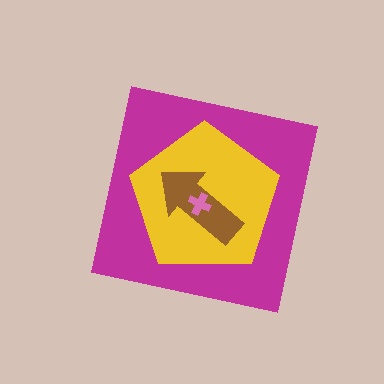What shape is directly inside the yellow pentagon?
The brown arrow.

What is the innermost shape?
The pink cross.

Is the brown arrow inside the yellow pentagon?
Yes.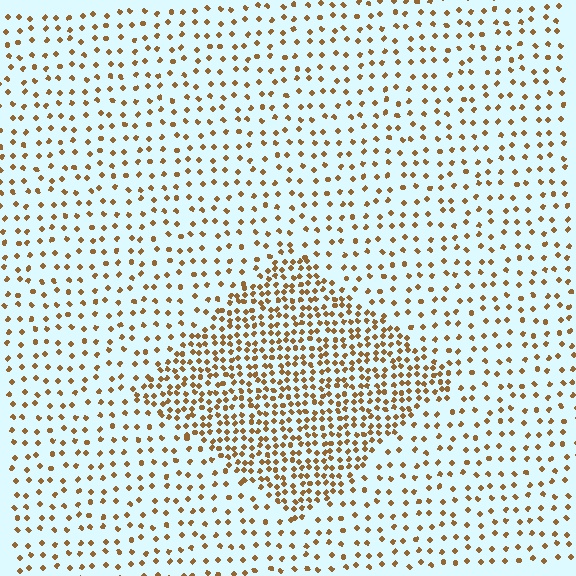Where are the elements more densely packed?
The elements are more densely packed inside the diamond boundary.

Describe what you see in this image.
The image contains small brown elements arranged at two different densities. A diamond-shaped region is visible where the elements are more densely packed than the surrounding area.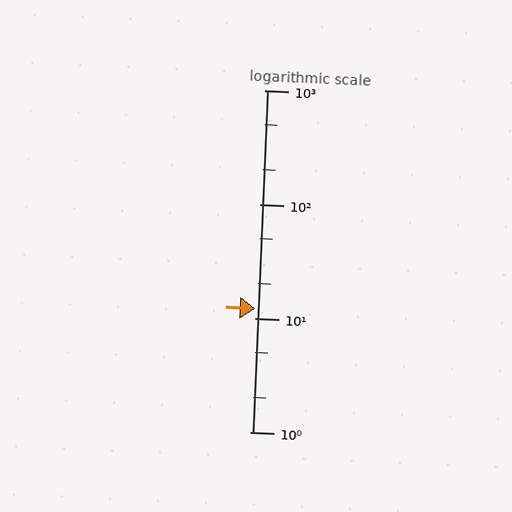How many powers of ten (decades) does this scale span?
The scale spans 3 decades, from 1 to 1000.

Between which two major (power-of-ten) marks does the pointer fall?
The pointer is between 10 and 100.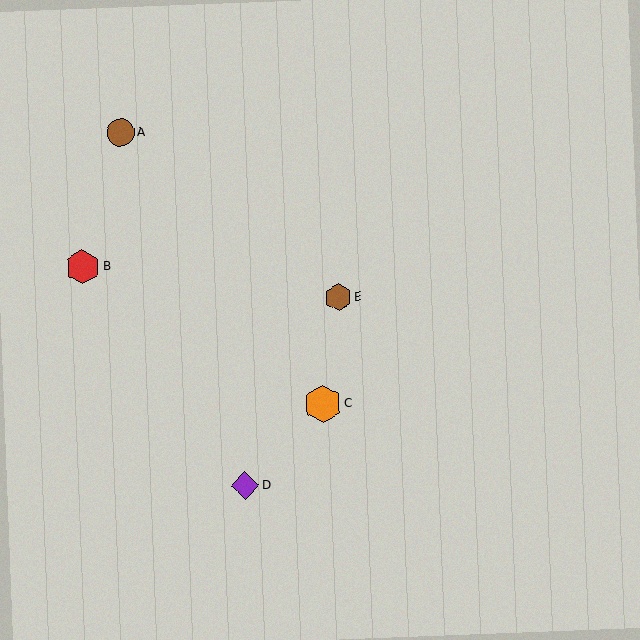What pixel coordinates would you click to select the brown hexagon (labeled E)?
Click at (338, 297) to select the brown hexagon E.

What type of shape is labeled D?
Shape D is a purple diamond.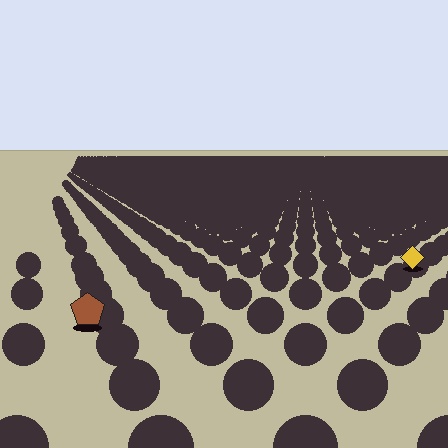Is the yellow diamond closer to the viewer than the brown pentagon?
No. The brown pentagon is closer — you can tell from the texture gradient: the ground texture is coarser near it.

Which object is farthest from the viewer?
The yellow diamond is farthest from the viewer. It appears smaller and the ground texture around it is denser.